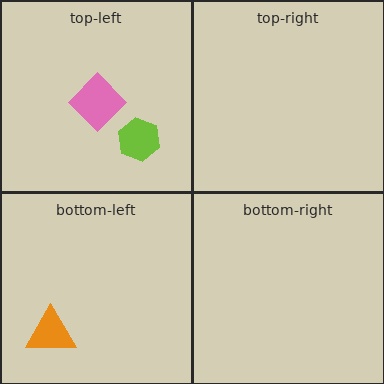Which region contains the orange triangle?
The bottom-left region.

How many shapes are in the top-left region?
2.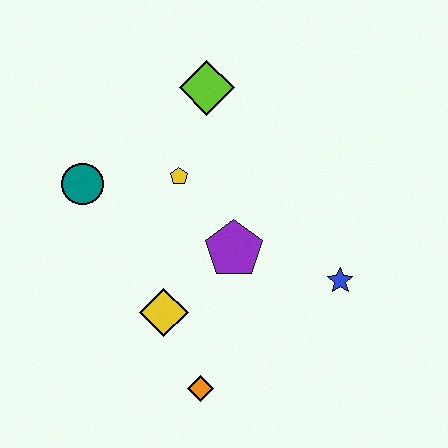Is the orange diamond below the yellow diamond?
Yes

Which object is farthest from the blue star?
The teal circle is farthest from the blue star.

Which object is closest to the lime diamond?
The yellow pentagon is closest to the lime diamond.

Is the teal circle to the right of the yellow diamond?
No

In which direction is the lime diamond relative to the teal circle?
The lime diamond is to the right of the teal circle.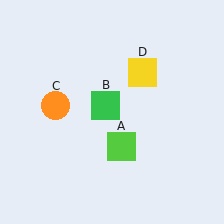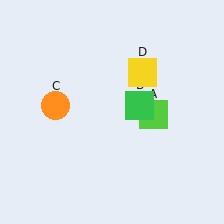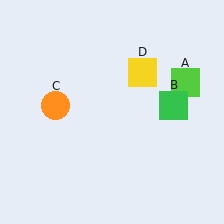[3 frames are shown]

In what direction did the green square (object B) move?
The green square (object B) moved right.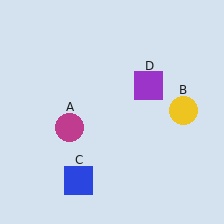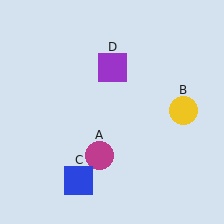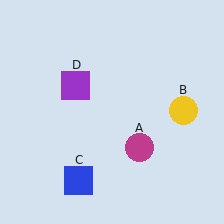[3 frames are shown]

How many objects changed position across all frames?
2 objects changed position: magenta circle (object A), purple square (object D).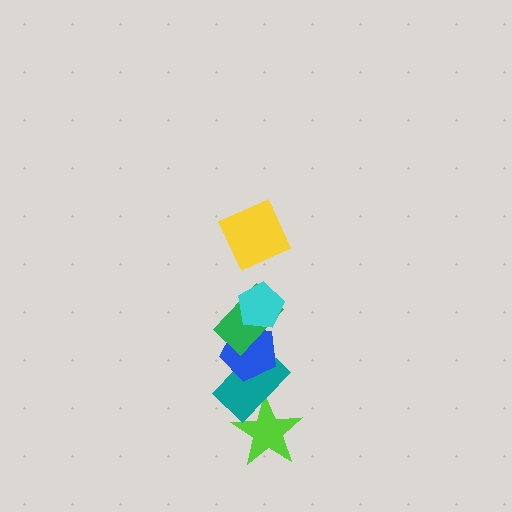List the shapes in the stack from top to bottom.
From top to bottom: the yellow square, the cyan pentagon, the green rectangle, the blue pentagon, the teal rectangle, the lime star.